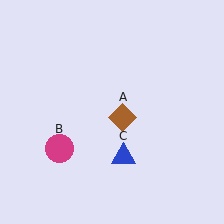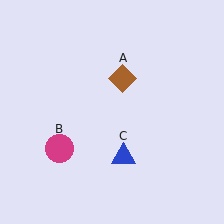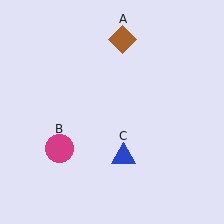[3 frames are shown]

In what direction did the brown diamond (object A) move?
The brown diamond (object A) moved up.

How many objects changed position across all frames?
1 object changed position: brown diamond (object A).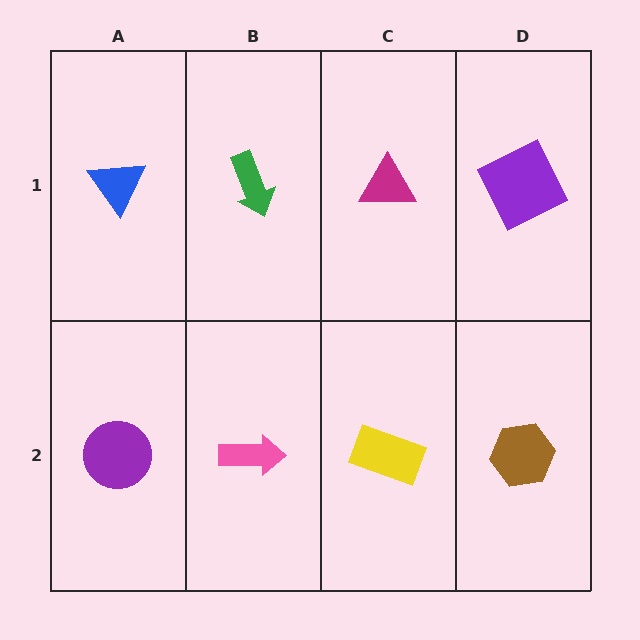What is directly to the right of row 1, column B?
A magenta triangle.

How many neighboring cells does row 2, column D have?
2.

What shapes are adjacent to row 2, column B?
A green arrow (row 1, column B), a purple circle (row 2, column A), a yellow rectangle (row 2, column C).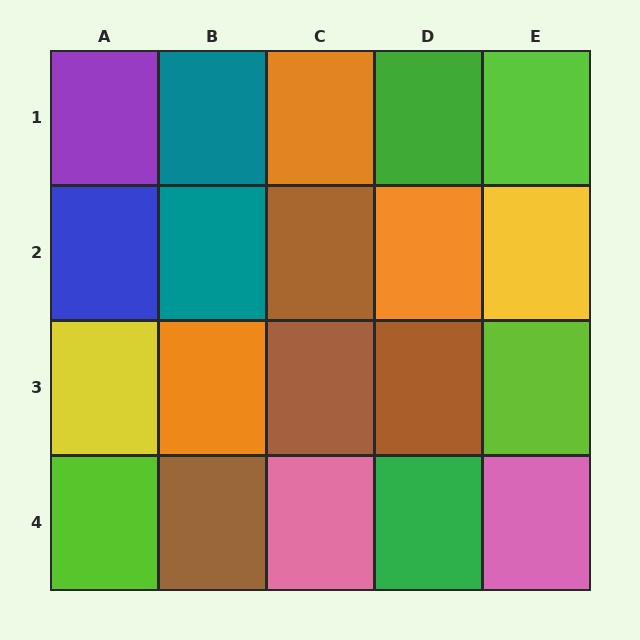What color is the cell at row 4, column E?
Pink.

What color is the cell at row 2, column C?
Brown.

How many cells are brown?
4 cells are brown.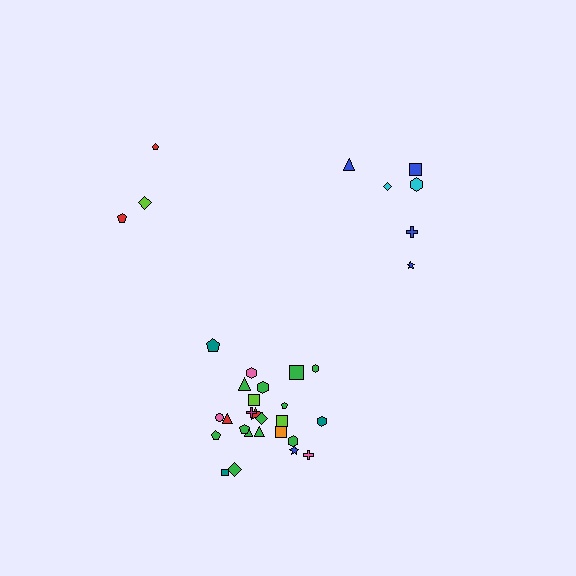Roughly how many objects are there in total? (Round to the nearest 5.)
Roughly 35 objects in total.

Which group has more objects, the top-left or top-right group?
The top-right group.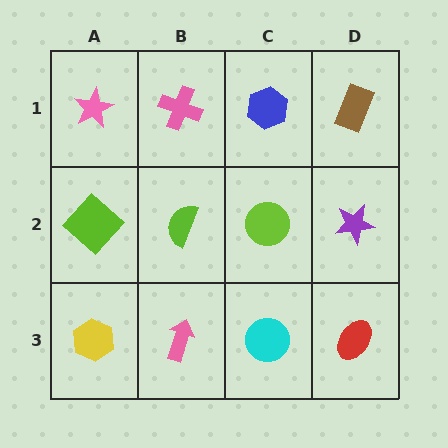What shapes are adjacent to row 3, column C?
A lime circle (row 2, column C), a pink arrow (row 3, column B), a red ellipse (row 3, column D).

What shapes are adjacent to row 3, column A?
A lime diamond (row 2, column A), a pink arrow (row 3, column B).